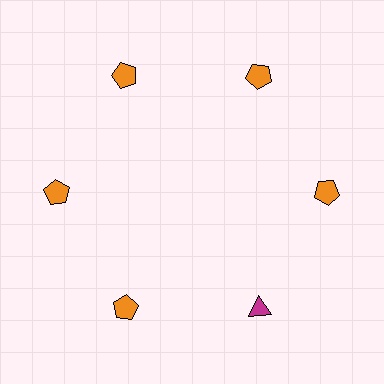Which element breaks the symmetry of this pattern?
The magenta triangle at roughly the 5 o'clock position breaks the symmetry. All other shapes are orange pentagons.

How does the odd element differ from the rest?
It differs in both color (magenta instead of orange) and shape (triangle instead of pentagon).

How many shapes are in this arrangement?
There are 6 shapes arranged in a ring pattern.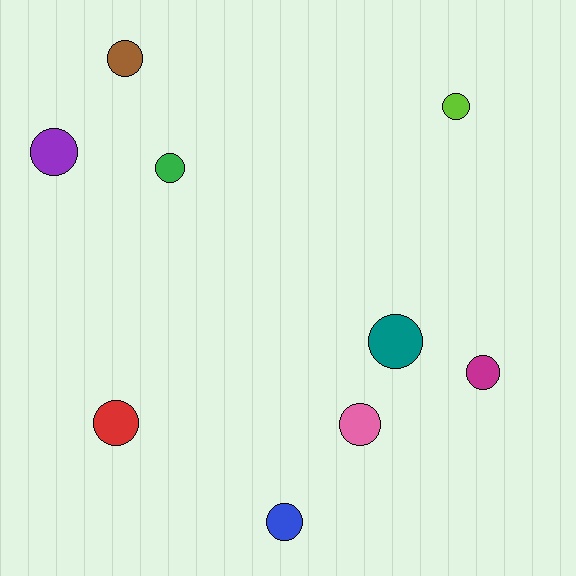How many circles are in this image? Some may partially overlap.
There are 9 circles.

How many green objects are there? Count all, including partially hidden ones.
There is 1 green object.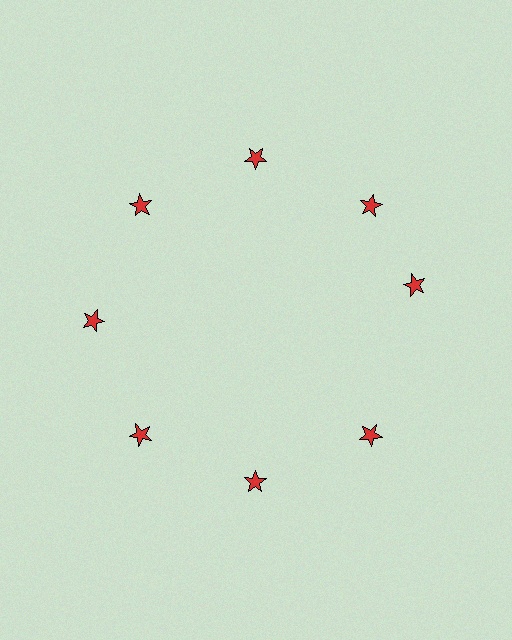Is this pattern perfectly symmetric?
No. The 8 red stars are arranged in a ring, but one element near the 3 o'clock position is rotated out of alignment along the ring, breaking the 8-fold rotational symmetry.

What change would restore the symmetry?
The symmetry would be restored by rotating it back into even spacing with its neighbors so that all 8 stars sit at equal angles and equal distance from the center.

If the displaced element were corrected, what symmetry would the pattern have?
It would have 8-fold rotational symmetry — the pattern would map onto itself every 45 degrees.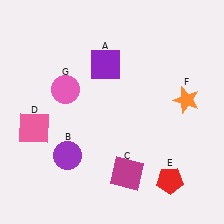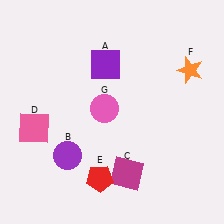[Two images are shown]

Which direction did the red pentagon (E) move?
The red pentagon (E) moved left.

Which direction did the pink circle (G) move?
The pink circle (G) moved right.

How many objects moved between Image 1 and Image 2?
3 objects moved between the two images.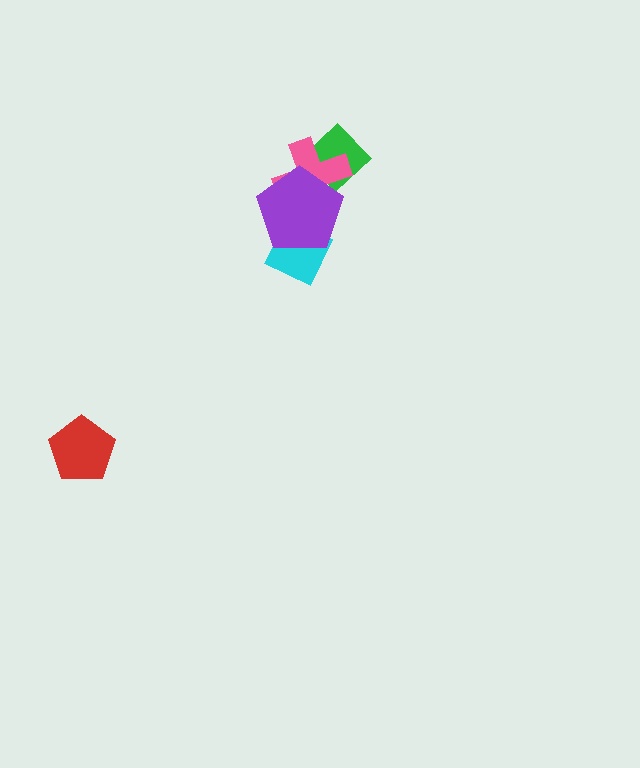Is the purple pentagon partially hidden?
No, no other shape covers it.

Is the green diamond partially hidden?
Yes, it is partially covered by another shape.